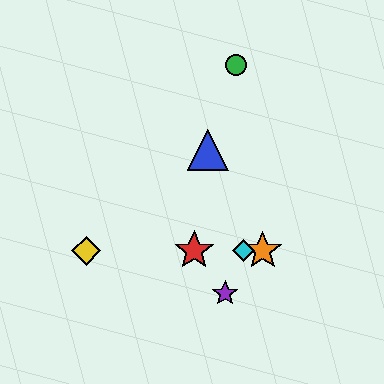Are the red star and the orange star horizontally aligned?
Yes, both are at y≈251.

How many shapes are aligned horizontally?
4 shapes (the red star, the yellow diamond, the orange star, the cyan diamond) are aligned horizontally.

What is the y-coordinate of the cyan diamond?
The cyan diamond is at y≈251.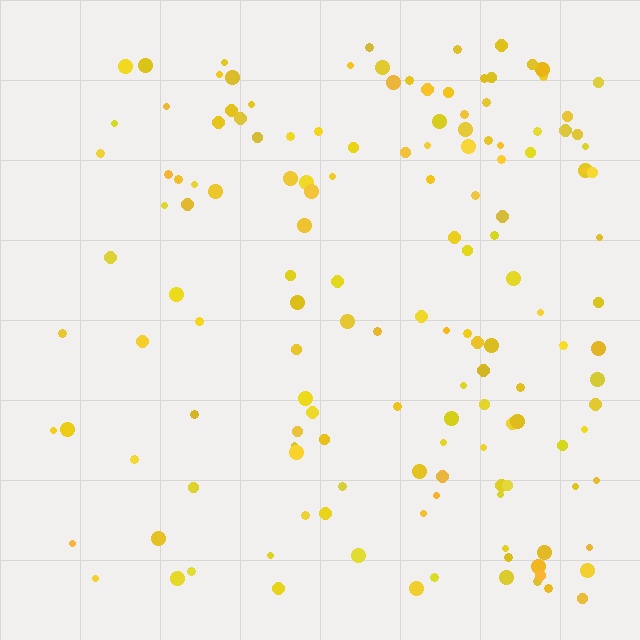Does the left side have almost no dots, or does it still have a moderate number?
Still a moderate number, just noticeably fewer than the right.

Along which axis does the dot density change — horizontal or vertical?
Horizontal.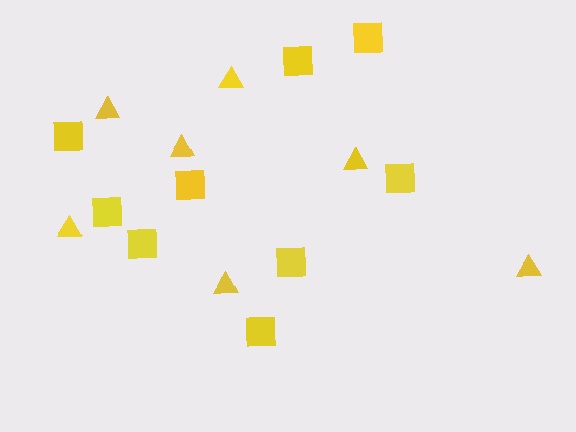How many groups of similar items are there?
There are 2 groups: one group of triangles (7) and one group of squares (9).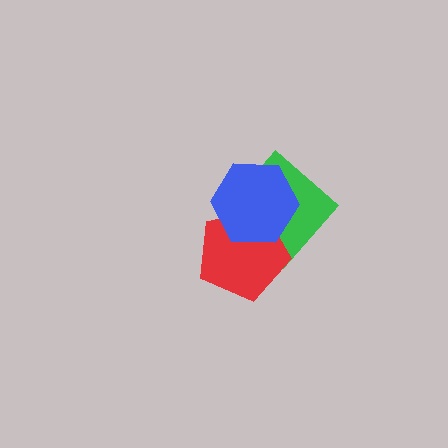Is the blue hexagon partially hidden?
No, no other shape covers it.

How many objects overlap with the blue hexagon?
2 objects overlap with the blue hexagon.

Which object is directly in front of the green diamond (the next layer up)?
The red pentagon is directly in front of the green diamond.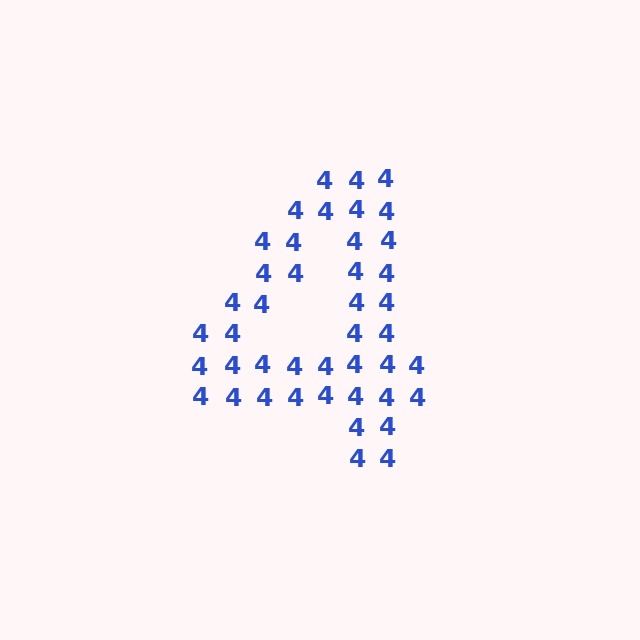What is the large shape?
The large shape is the digit 4.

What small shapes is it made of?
It is made of small digit 4's.